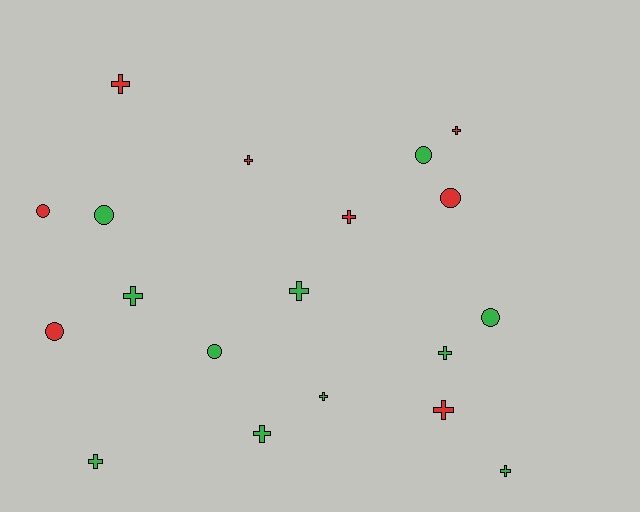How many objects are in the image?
There are 19 objects.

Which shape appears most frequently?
Cross, with 12 objects.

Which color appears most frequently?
Green, with 11 objects.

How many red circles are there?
There are 3 red circles.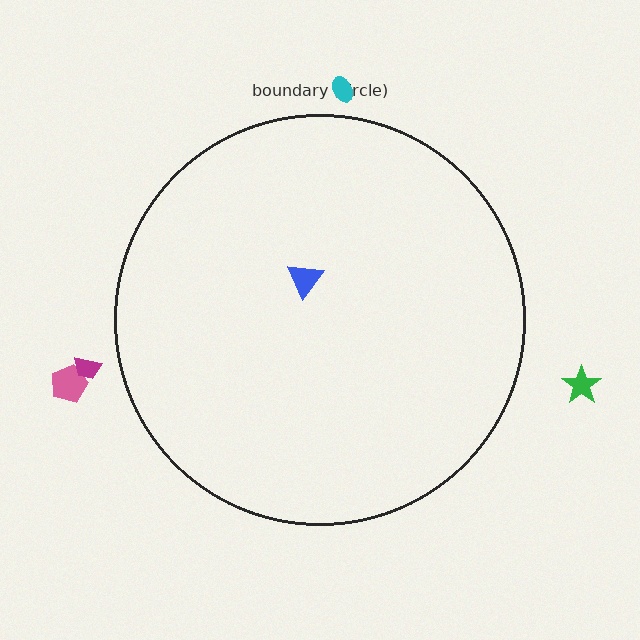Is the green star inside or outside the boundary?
Outside.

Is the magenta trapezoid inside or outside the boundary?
Outside.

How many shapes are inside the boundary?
1 inside, 4 outside.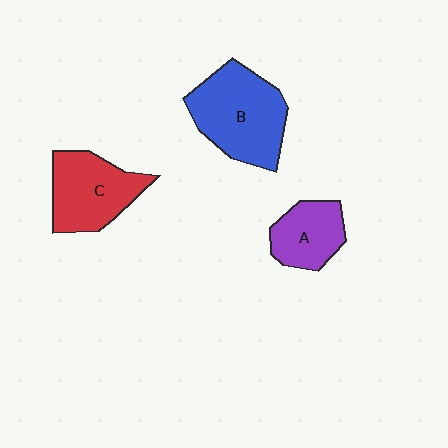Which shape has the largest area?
Shape B (blue).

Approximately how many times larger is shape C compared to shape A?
Approximately 1.4 times.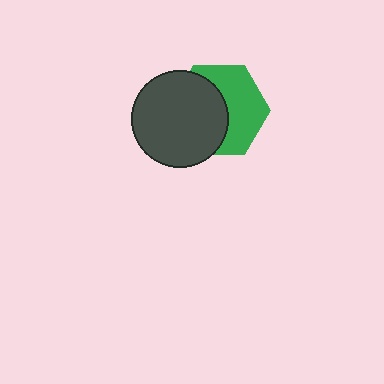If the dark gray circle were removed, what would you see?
You would see the complete green hexagon.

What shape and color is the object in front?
The object in front is a dark gray circle.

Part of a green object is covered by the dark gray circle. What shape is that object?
It is a hexagon.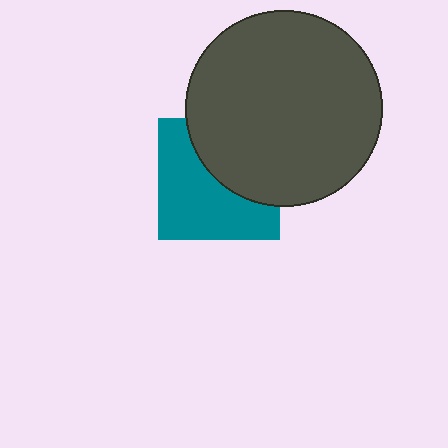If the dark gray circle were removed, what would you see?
You would see the complete teal square.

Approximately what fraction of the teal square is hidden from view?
Roughly 43% of the teal square is hidden behind the dark gray circle.